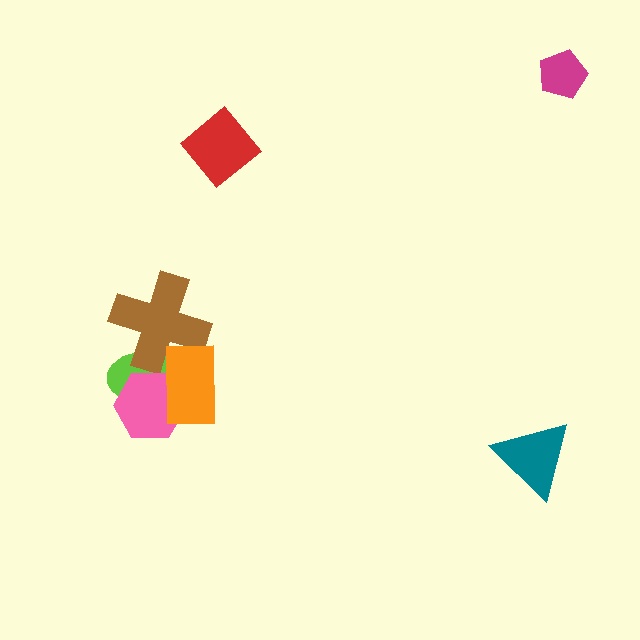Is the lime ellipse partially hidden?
Yes, it is partially covered by another shape.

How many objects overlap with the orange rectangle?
3 objects overlap with the orange rectangle.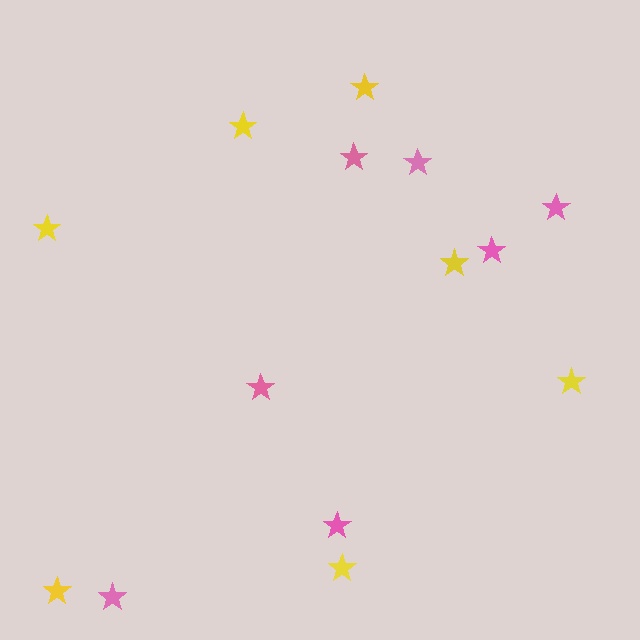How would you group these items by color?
There are 2 groups: one group of yellow stars (7) and one group of pink stars (7).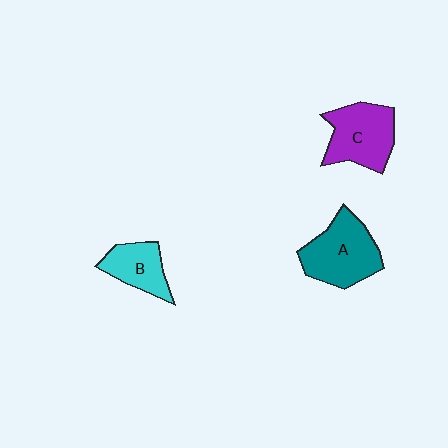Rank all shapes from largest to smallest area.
From largest to smallest: A (teal), C (purple), B (cyan).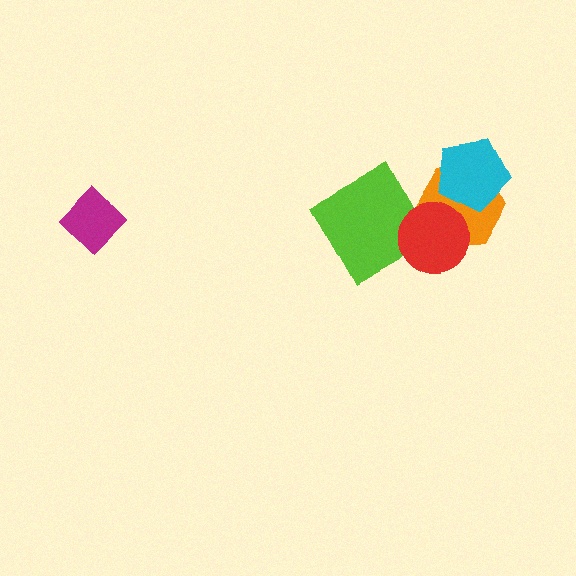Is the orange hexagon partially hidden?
Yes, it is partially covered by another shape.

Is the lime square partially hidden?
Yes, it is partially covered by another shape.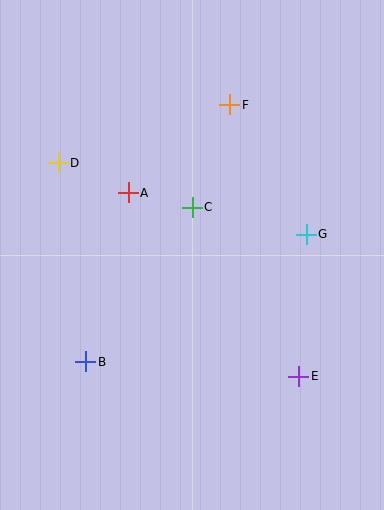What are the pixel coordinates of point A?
Point A is at (128, 193).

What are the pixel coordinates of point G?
Point G is at (306, 234).